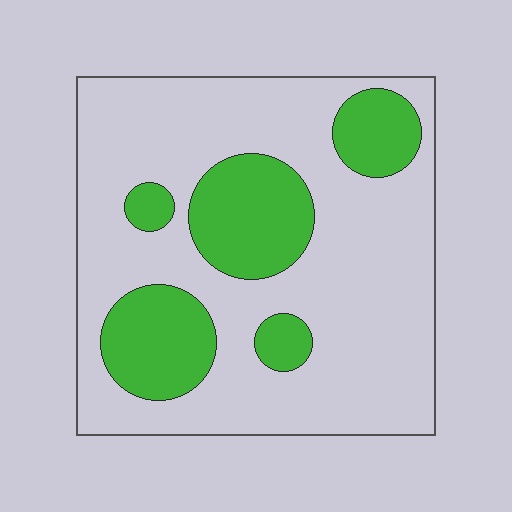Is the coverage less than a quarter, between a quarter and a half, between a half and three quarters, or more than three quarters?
Between a quarter and a half.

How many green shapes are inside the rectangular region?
5.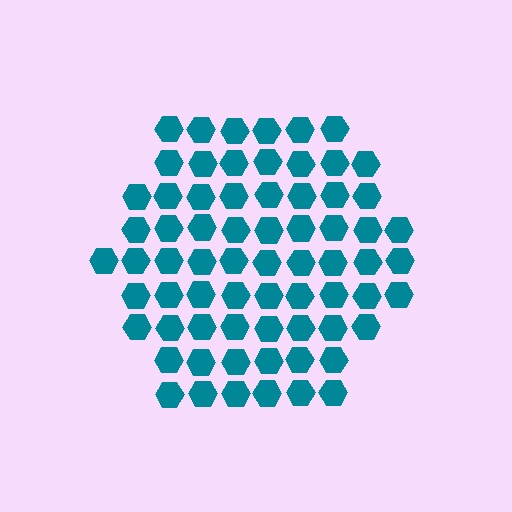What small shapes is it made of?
It is made of small hexagons.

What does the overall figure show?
The overall figure shows a hexagon.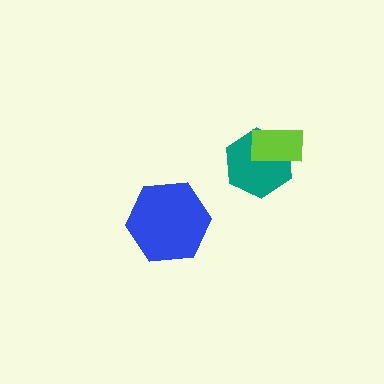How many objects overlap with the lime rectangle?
1 object overlaps with the lime rectangle.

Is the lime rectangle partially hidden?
No, no other shape covers it.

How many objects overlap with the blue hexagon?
0 objects overlap with the blue hexagon.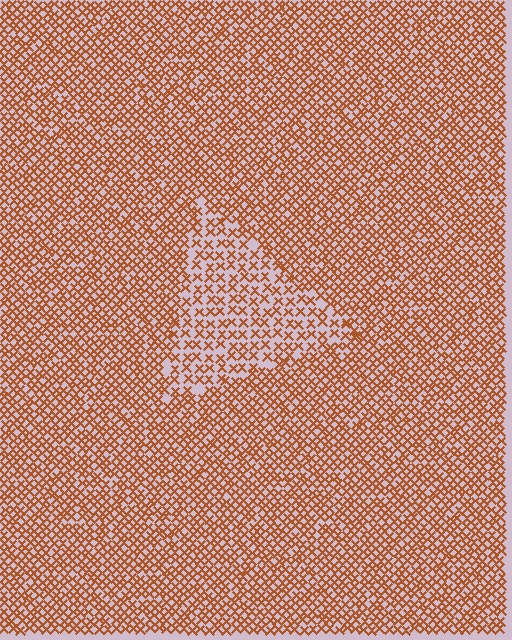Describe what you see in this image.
The image contains small brown elements arranged at two different densities. A triangle-shaped region is visible where the elements are less densely packed than the surrounding area.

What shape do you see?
I see a triangle.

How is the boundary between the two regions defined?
The boundary is defined by a change in element density (approximately 1.8x ratio). All elements are the same color, size, and shape.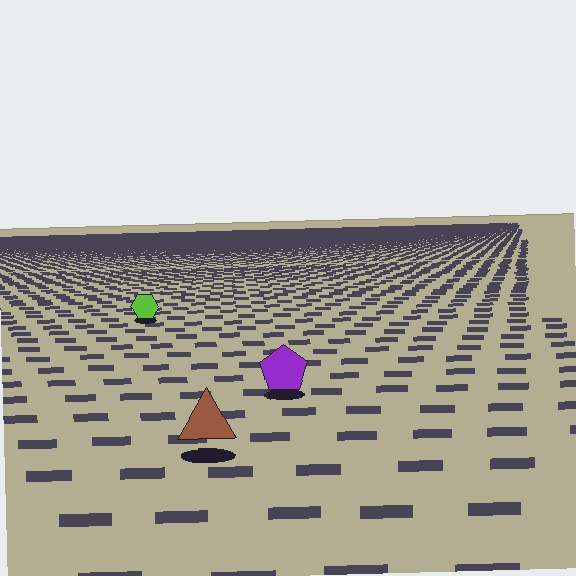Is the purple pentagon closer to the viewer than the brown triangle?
No. The brown triangle is closer — you can tell from the texture gradient: the ground texture is coarser near it.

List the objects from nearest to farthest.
From nearest to farthest: the brown triangle, the purple pentagon, the lime hexagon.